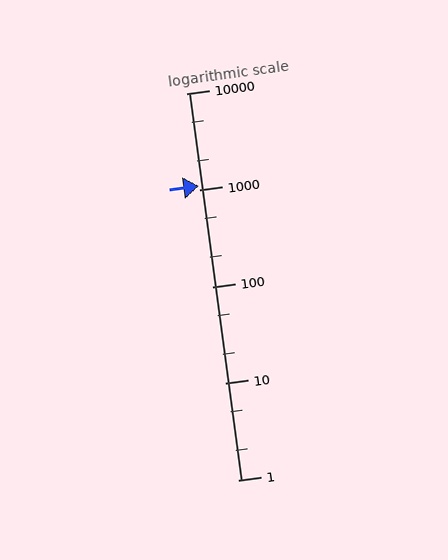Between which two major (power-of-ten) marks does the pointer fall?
The pointer is between 1000 and 10000.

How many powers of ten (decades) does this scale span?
The scale spans 4 decades, from 1 to 10000.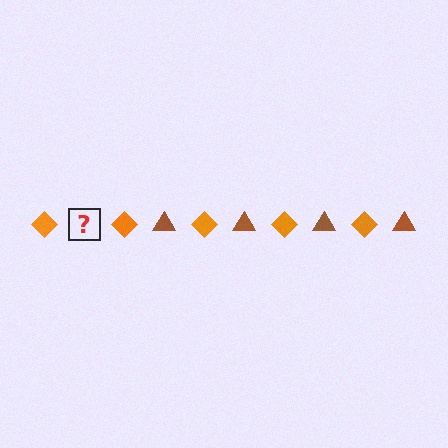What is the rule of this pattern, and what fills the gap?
The rule is that the pattern alternates between orange diamond and brown triangle. The gap should be filled with a brown triangle.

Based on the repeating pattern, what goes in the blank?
The blank should be a brown triangle.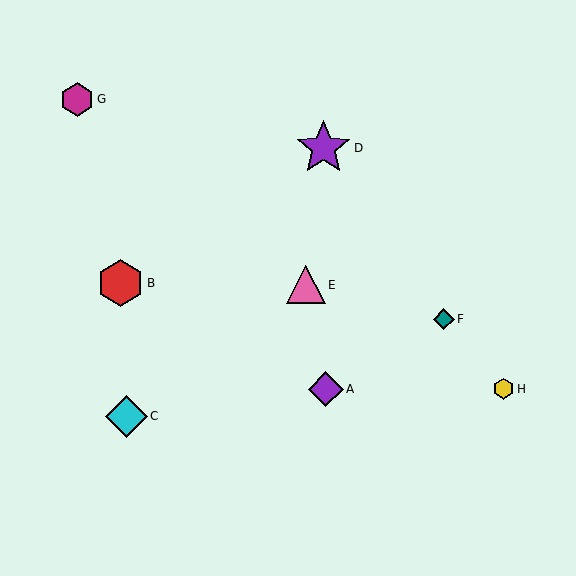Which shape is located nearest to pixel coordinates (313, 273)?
The pink triangle (labeled E) at (306, 285) is nearest to that location.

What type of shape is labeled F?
Shape F is a teal diamond.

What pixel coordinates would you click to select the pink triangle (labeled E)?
Click at (306, 285) to select the pink triangle E.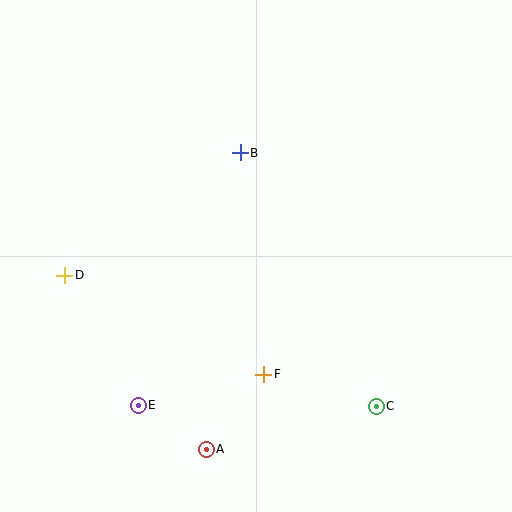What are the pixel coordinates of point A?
Point A is at (206, 449).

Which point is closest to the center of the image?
Point B at (240, 153) is closest to the center.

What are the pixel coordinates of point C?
Point C is at (376, 406).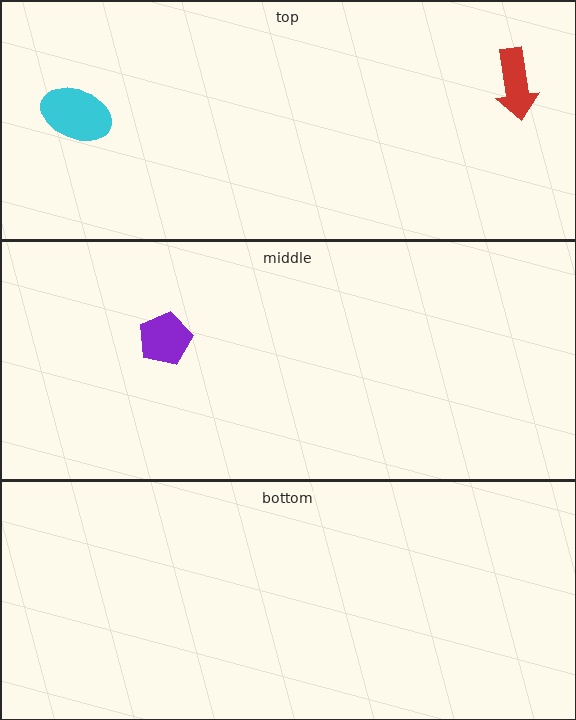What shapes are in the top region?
The cyan ellipse, the red arrow.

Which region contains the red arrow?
The top region.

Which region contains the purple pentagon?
The middle region.